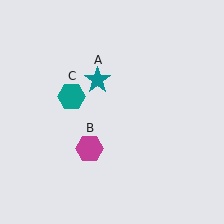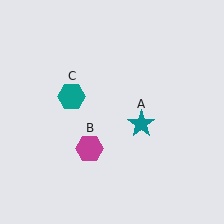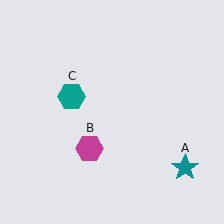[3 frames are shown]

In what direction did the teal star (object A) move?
The teal star (object A) moved down and to the right.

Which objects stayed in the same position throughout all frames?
Magenta hexagon (object B) and teal hexagon (object C) remained stationary.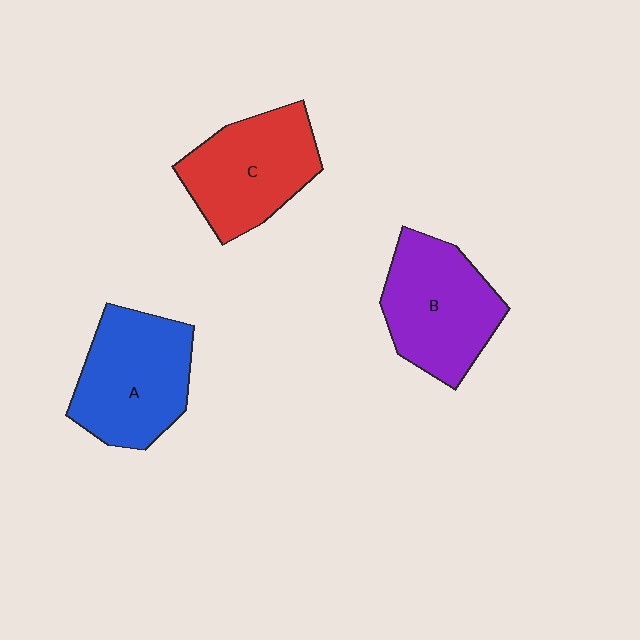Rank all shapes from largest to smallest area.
From largest to smallest: A (blue), B (purple), C (red).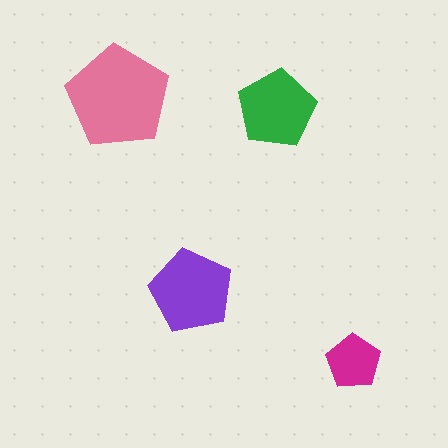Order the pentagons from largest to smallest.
the pink one, the purple one, the green one, the magenta one.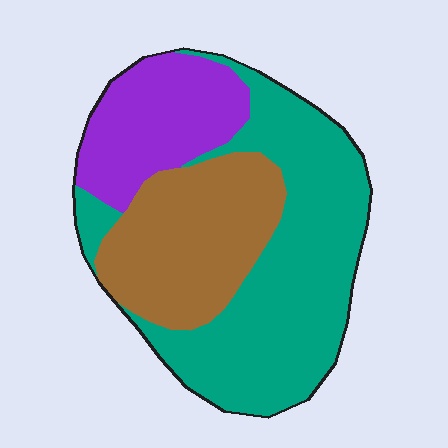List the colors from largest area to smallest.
From largest to smallest: teal, brown, purple.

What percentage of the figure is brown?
Brown takes up between a sixth and a third of the figure.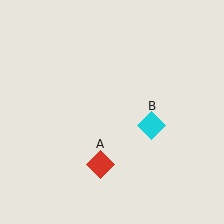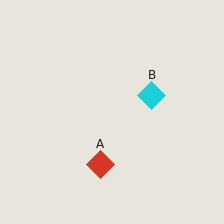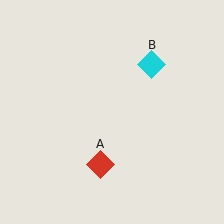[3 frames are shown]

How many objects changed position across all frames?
1 object changed position: cyan diamond (object B).